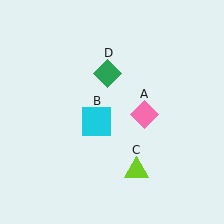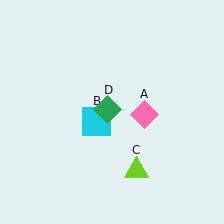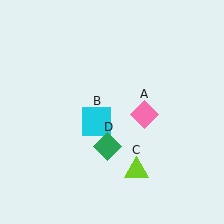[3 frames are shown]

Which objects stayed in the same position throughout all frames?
Pink diamond (object A) and cyan square (object B) and lime triangle (object C) remained stationary.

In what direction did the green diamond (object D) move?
The green diamond (object D) moved down.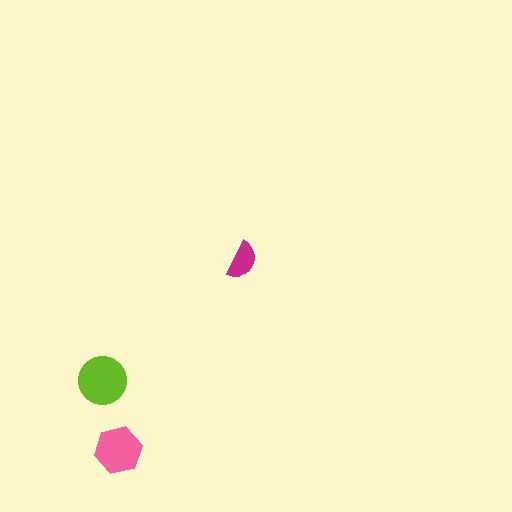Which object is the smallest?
The magenta semicircle.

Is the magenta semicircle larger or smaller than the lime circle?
Smaller.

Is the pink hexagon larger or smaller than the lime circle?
Smaller.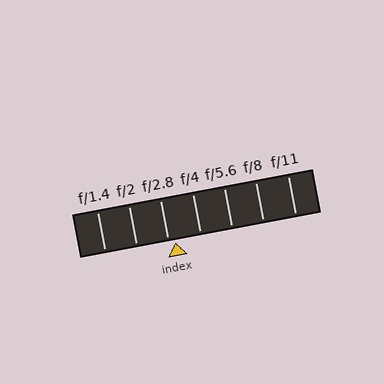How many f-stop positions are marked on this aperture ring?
There are 7 f-stop positions marked.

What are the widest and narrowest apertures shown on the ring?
The widest aperture shown is f/1.4 and the narrowest is f/11.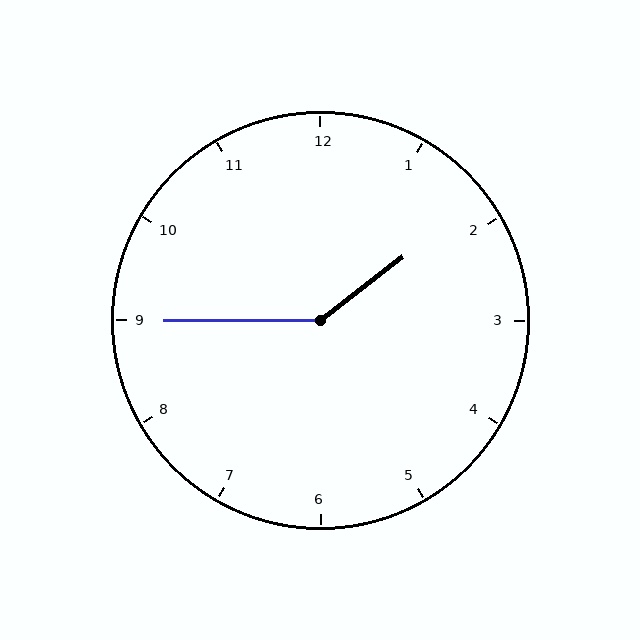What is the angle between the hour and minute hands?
Approximately 142 degrees.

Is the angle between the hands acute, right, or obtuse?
It is obtuse.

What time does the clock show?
1:45.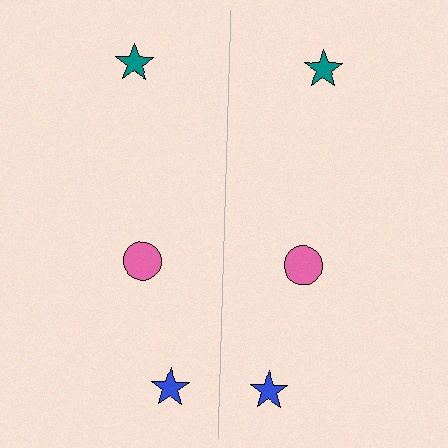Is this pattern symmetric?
Yes, this pattern has bilateral (reflection) symmetry.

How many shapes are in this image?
There are 6 shapes in this image.